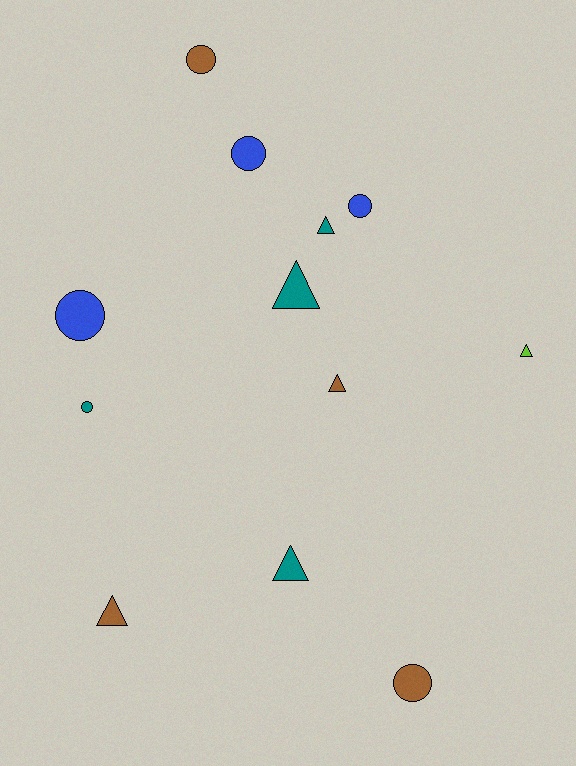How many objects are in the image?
There are 12 objects.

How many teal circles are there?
There is 1 teal circle.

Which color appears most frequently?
Brown, with 4 objects.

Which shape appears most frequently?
Triangle, with 6 objects.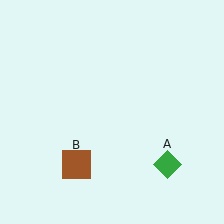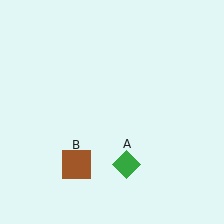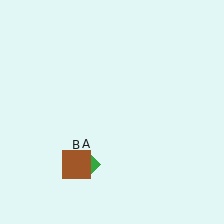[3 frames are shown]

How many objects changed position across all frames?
1 object changed position: green diamond (object A).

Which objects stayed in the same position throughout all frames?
Brown square (object B) remained stationary.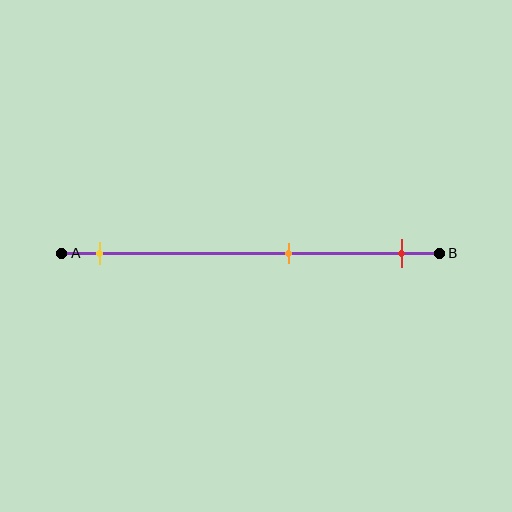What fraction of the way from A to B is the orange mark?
The orange mark is approximately 60% (0.6) of the way from A to B.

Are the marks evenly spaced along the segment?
No, the marks are not evenly spaced.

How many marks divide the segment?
There are 3 marks dividing the segment.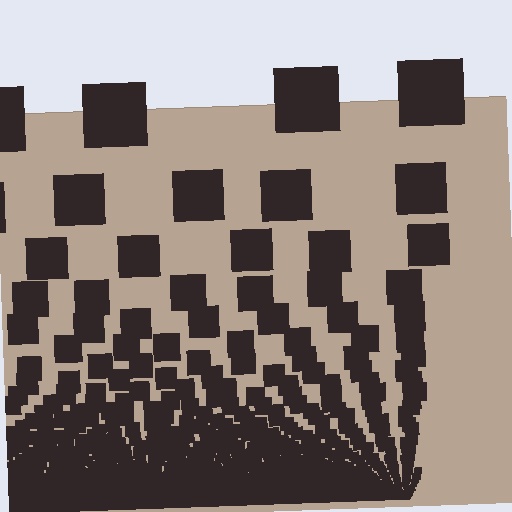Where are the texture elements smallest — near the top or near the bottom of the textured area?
Near the bottom.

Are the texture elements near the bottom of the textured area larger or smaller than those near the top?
Smaller. The gradient is inverted — elements near the bottom are smaller and denser.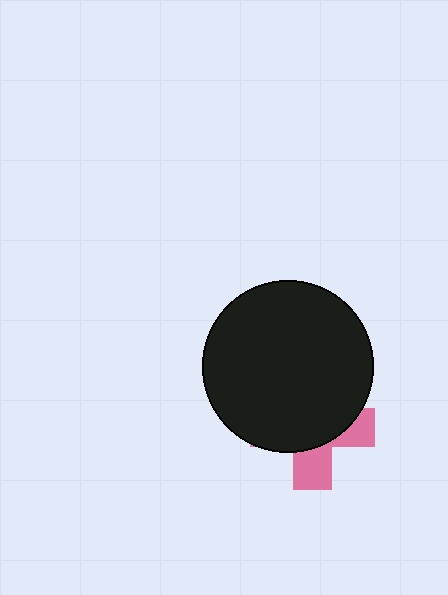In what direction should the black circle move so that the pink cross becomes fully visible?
The black circle should move up. That is the shortest direction to clear the overlap and leave the pink cross fully visible.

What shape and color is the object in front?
The object in front is a black circle.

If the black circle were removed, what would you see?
You would see the complete pink cross.